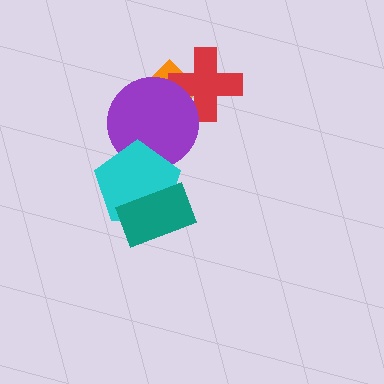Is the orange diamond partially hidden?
Yes, it is partially covered by another shape.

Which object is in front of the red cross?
The purple circle is in front of the red cross.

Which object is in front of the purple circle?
The cyan pentagon is in front of the purple circle.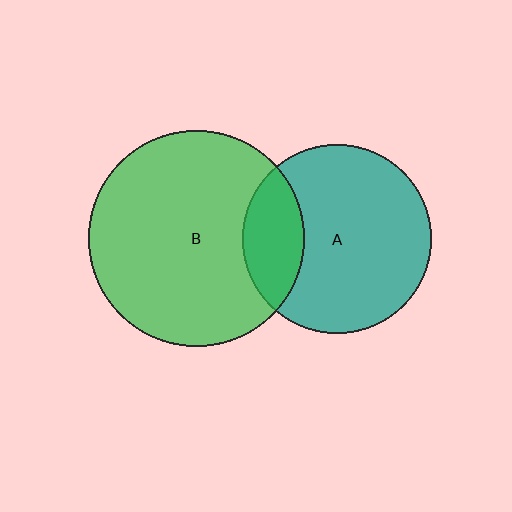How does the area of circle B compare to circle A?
Approximately 1.3 times.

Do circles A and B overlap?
Yes.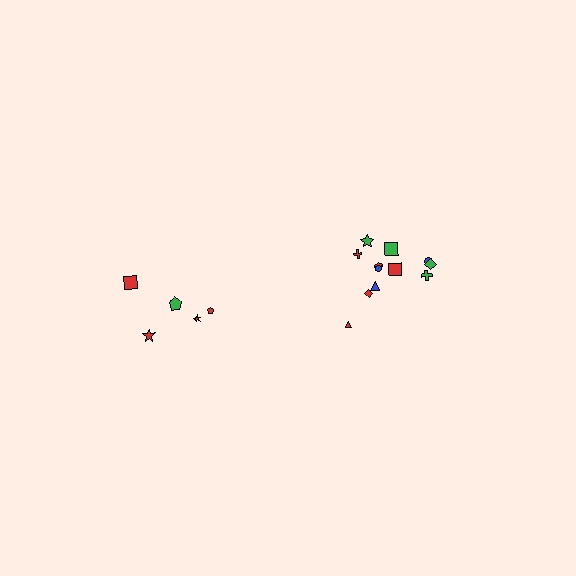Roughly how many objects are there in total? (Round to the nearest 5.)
Roughly 15 objects in total.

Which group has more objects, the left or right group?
The right group.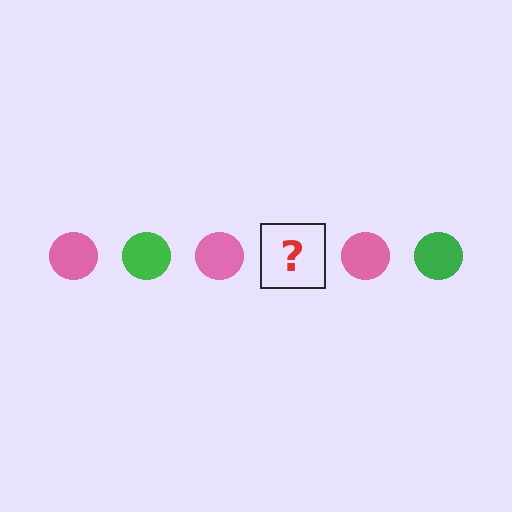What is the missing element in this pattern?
The missing element is a green circle.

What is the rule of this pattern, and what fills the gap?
The rule is that the pattern cycles through pink, green circles. The gap should be filled with a green circle.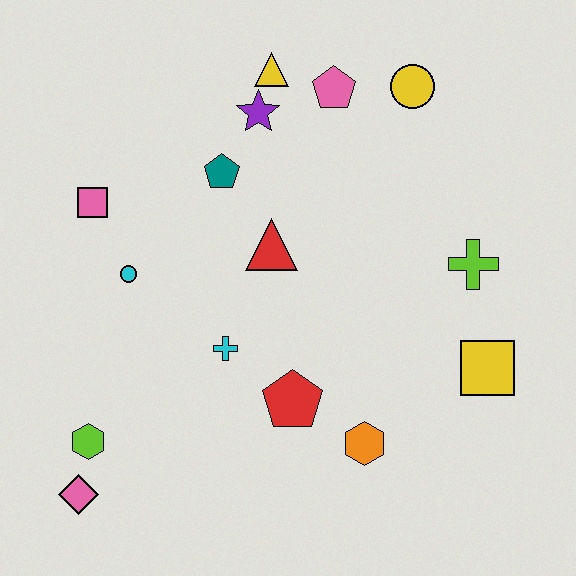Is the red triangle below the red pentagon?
No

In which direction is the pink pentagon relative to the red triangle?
The pink pentagon is above the red triangle.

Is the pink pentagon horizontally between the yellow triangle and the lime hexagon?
No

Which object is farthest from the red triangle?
The pink diamond is farthest from the red triangle.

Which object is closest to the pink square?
The cyan circle is closest to the pink square.